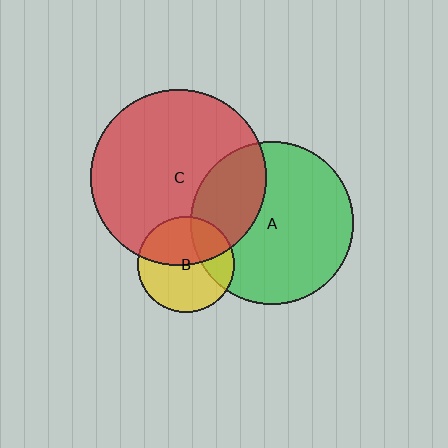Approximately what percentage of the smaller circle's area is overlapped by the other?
Approximately 30%.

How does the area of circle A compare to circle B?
Approximately 2.9 times.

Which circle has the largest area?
Circle C (red).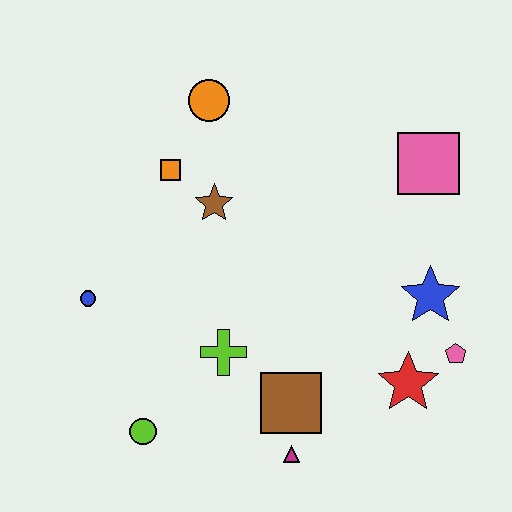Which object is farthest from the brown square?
The orange circle is farthest from the brown square.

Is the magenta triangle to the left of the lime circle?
No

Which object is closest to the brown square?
The magenta triangle is closest to the brown square.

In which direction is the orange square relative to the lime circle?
The orange square is above the lime circle.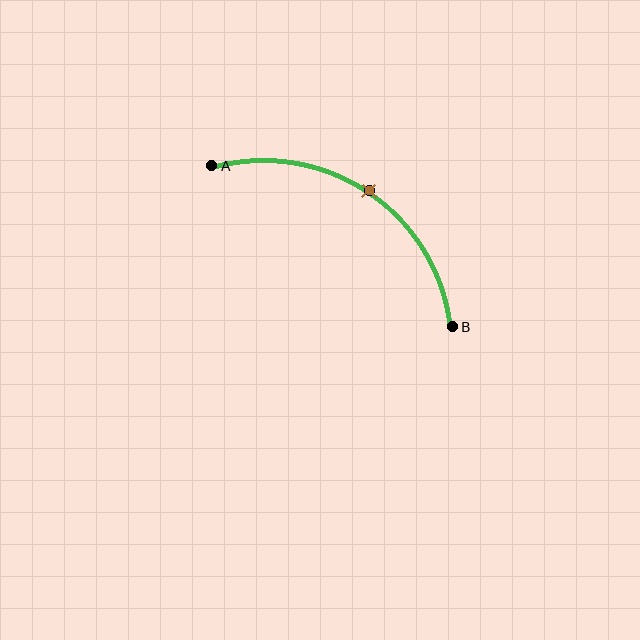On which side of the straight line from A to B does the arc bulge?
The arc bulges above and to the right of the straight line connecting A and B.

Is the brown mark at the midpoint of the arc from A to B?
Yes. The brown mark lies on the arc at equal arc-length from both A and B — it is the arc midpoint.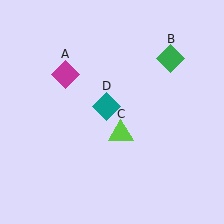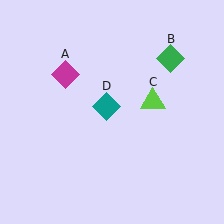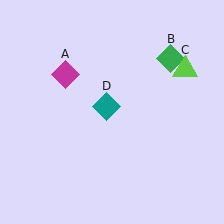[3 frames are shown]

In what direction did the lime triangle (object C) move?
The lime triangle (object C) moved up and to the right.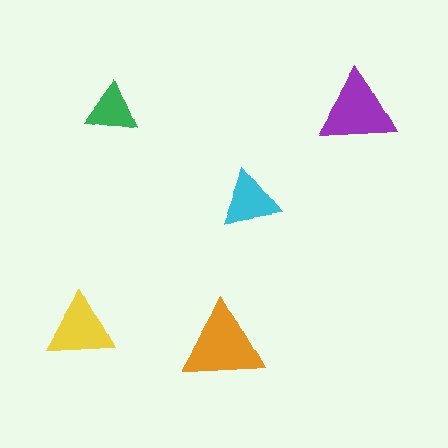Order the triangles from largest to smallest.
the orange one, the purple one, the yellow one, the cyan one, the green one.